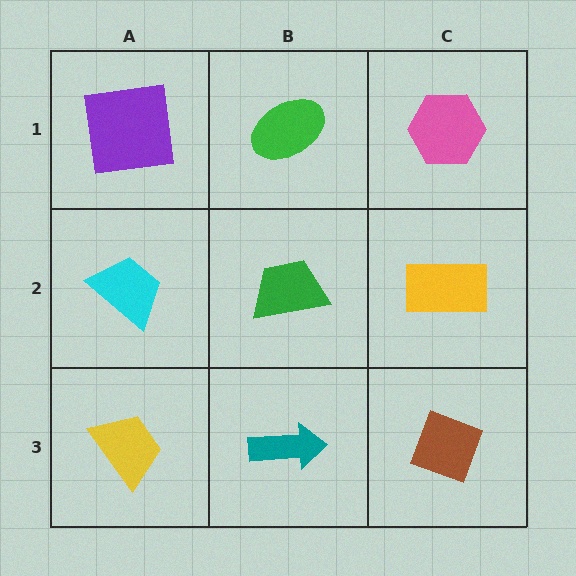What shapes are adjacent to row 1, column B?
A green trapezoid (row 2, column B), a purple square (row 1, column A), a pink hexagon (row 1, column C).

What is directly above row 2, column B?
A green ellipse.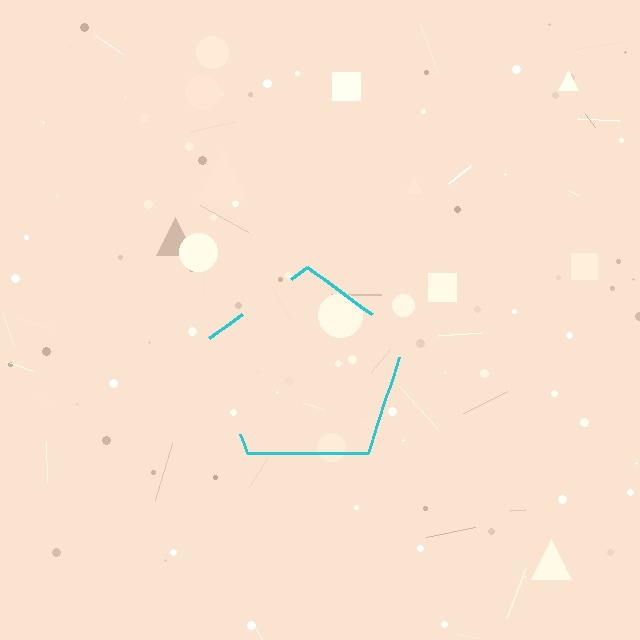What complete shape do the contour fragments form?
The contour fragments form a pentagon.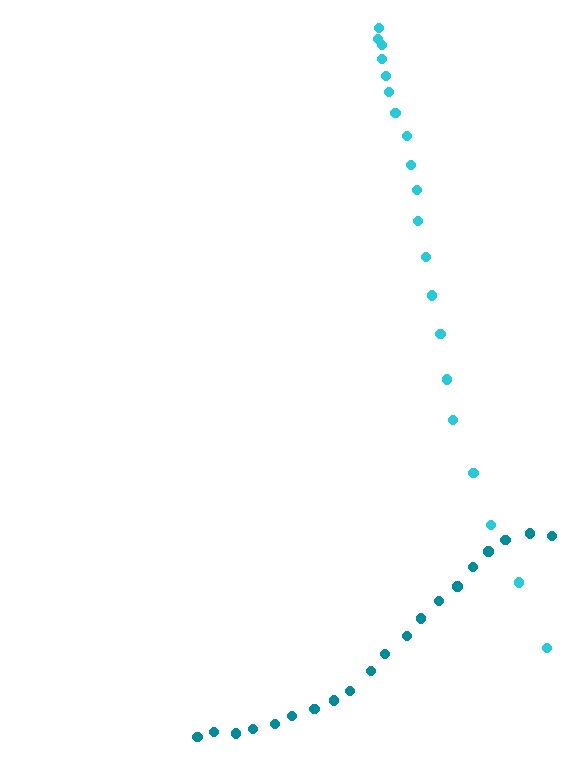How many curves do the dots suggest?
There are 2 distinct paths.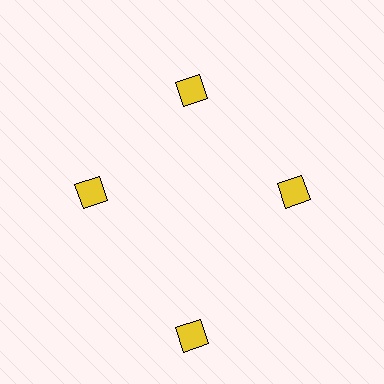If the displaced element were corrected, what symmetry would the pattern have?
It would have 4-fold rotational symmetry — the pattern would map onto itself every 90 degrees.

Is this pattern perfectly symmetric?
No. The 4 yellow diamonds are arranged in a ring, but one element near the 6 o'clock position is pushed outward from the center, breaking the 4-fold rotational symmetry.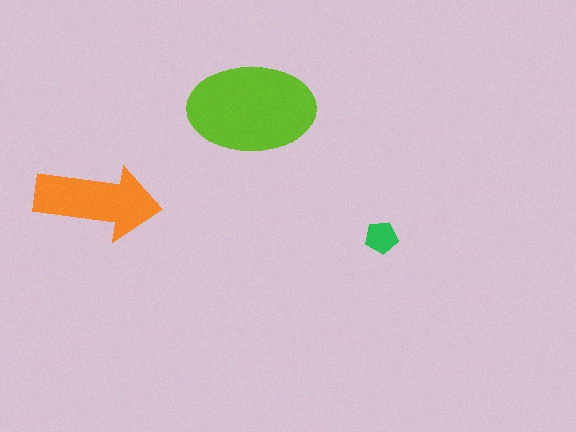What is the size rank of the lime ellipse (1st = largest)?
1st.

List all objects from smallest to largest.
The green pentagon, the orange arrow, the lime ellipse.